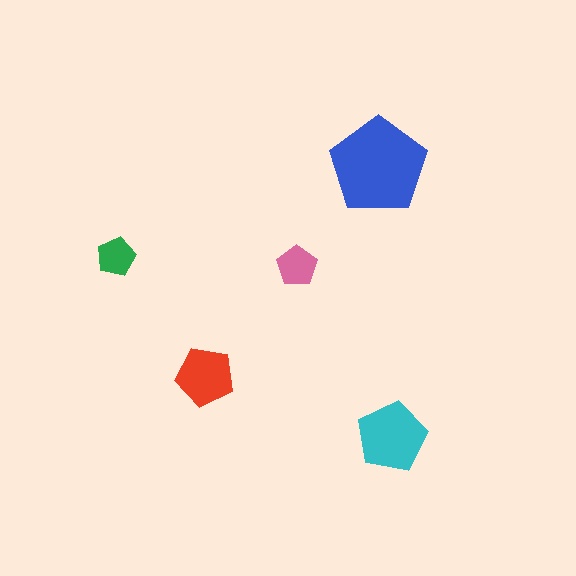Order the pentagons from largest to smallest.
the blue one, the cyan one, the red one, the pink one, the green one.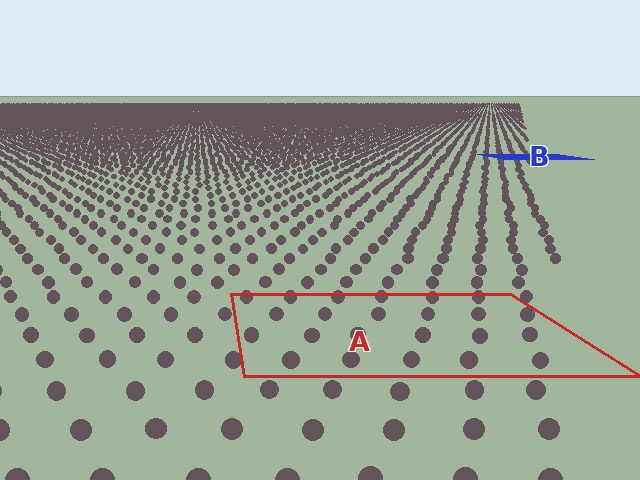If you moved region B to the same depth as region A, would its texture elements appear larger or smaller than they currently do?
They would appear larger. At a closer depth, the same texture elements are projected at a bigger on-screen size.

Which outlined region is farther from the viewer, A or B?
Region B is farther from the viewer — the texture elements inside it appear smaller and more densely packed.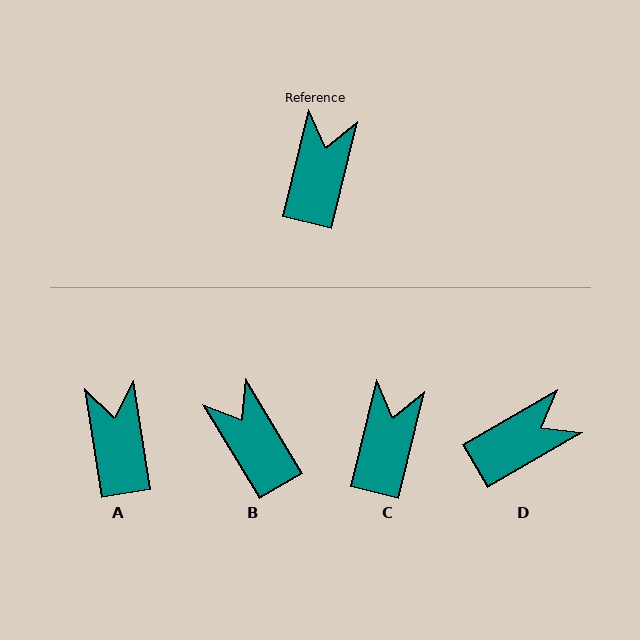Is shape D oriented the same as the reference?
No, it is off by about 46 degrees.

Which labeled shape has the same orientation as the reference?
C.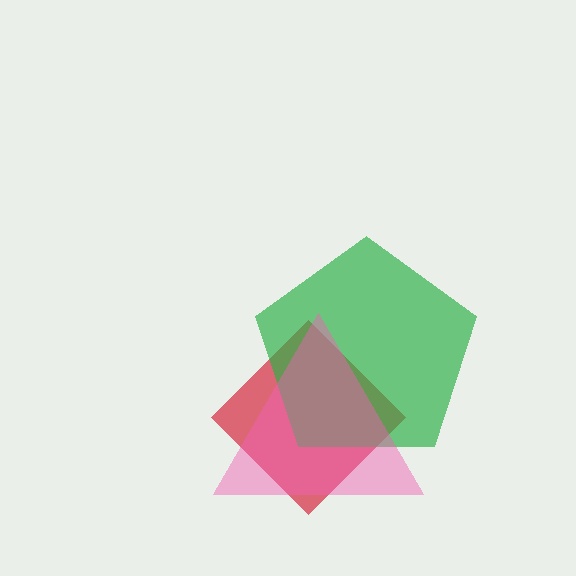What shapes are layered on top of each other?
The layered shapes are: a red diamond, a green pentagon, a pink triangle.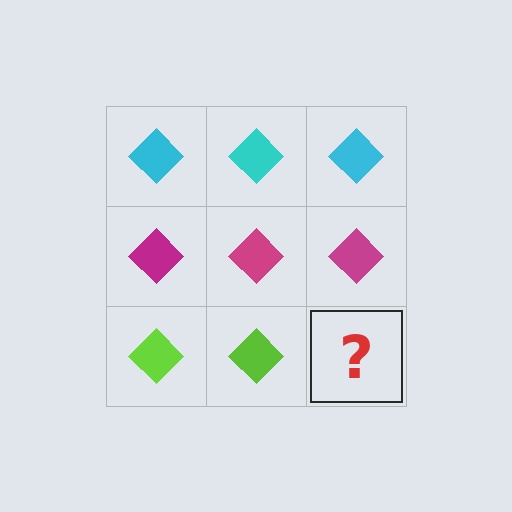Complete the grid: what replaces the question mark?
The question mark should be replaced with a lime diamond.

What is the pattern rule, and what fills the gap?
The rule is that each row has a consistent color. The gap should be filled with a lime diamond.